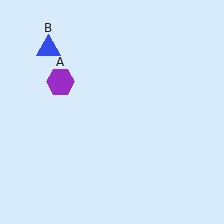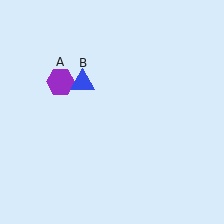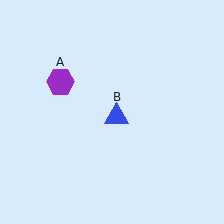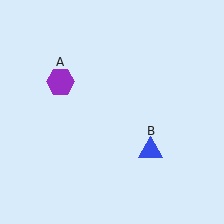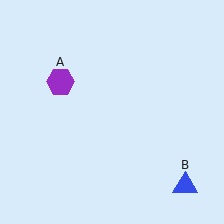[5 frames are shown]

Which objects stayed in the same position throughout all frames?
Purple hexagon (object A) remained stationary.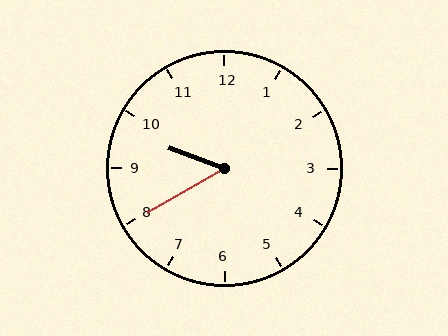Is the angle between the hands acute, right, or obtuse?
It is acute.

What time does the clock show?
9:40.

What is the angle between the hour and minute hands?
Approximately 50 degrees.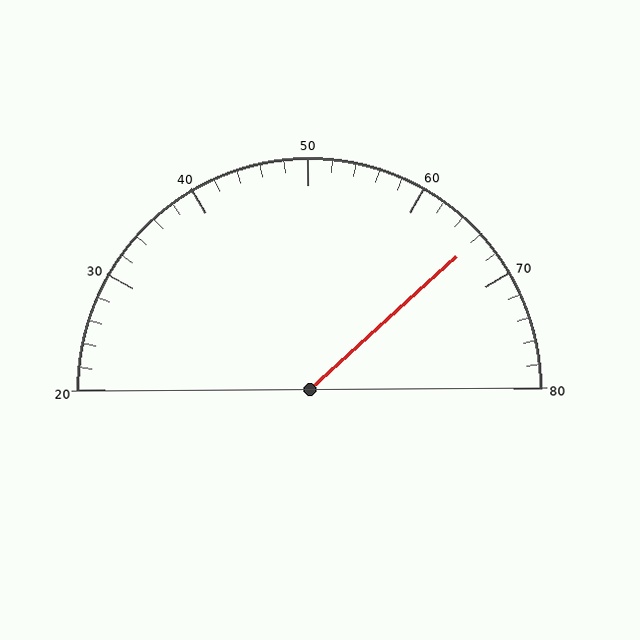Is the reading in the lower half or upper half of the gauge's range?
The reading is in the upper half of the range (20 to 80).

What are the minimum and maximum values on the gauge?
The gauge ranges from 20 to 80.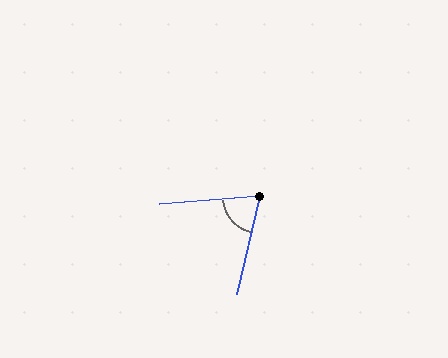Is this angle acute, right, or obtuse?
It is acute.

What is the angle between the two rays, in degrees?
Approximately 72 degrees.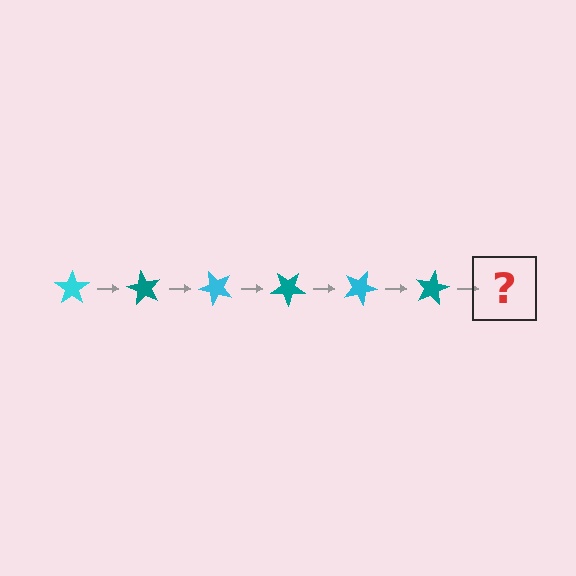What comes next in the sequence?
The next element should be a cyan star, rotated 360 degrees from the start.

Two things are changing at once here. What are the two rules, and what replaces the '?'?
The two rules are that it rotates 60 degrees each step and the color cycles through cyan and teal. The '?' should be a cyan star, rotated 360 degrees from the start.